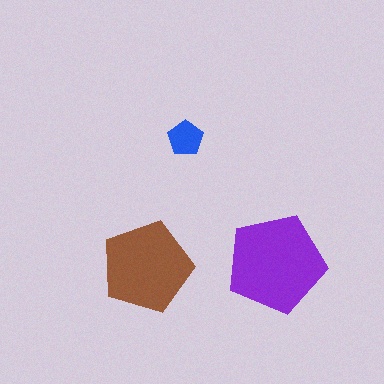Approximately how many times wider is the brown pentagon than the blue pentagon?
About 2.5 times wider.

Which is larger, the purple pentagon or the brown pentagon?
The purple one.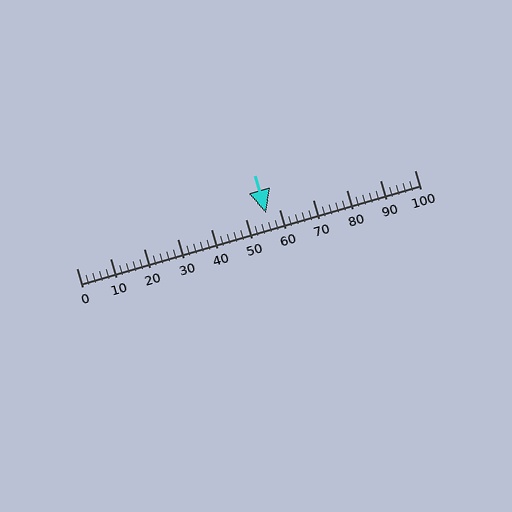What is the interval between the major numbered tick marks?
The major tick marks are spaced 10 units apart.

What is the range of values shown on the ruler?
The ruler shows values from 0 to 100.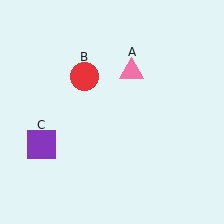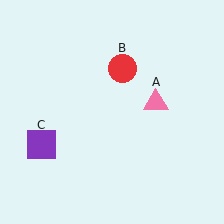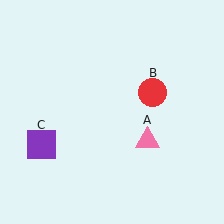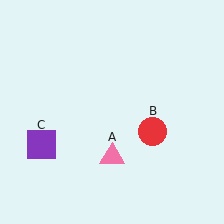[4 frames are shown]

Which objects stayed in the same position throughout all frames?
Purple square (object C) remained stationary.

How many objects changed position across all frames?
2 objects changed position: pink triangle (object A), red circle (object B).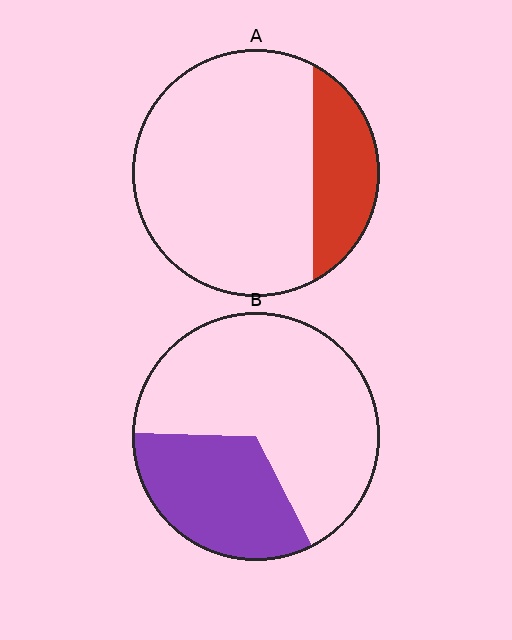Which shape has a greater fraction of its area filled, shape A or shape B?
Shape B.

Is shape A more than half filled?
No.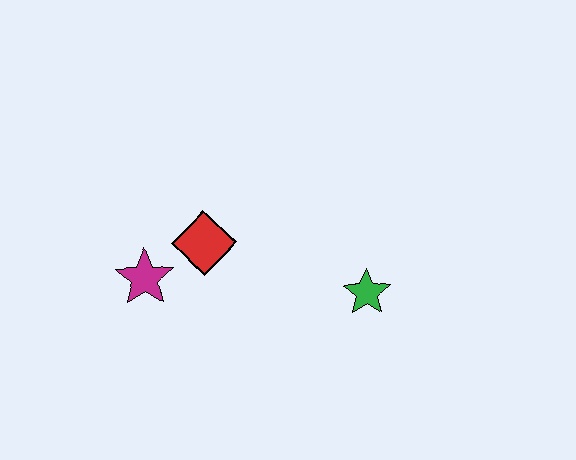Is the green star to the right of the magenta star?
Yes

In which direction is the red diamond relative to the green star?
The red diamond is to the left of the green star.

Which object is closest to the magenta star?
The red diamond is closest to the magenta star.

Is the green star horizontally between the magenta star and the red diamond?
No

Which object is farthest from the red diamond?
The green star is farthest from the red diamond.